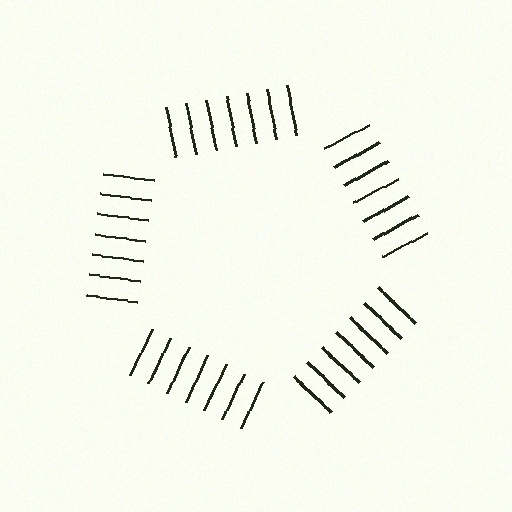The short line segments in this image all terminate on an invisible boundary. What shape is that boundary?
An illusory pentagon — the line segments terminate on its edges but no continuous stroke is drawn.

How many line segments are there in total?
35 — 7 along each of the 5 edges.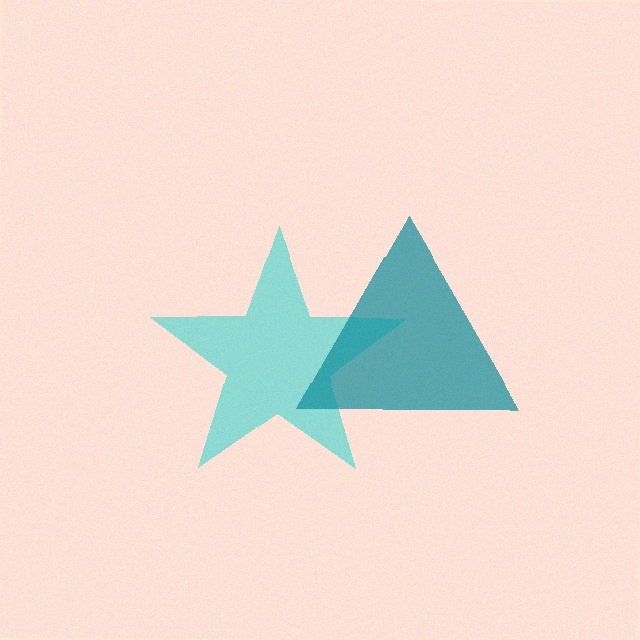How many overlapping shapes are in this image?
There are 2 overlapping shapes in the image.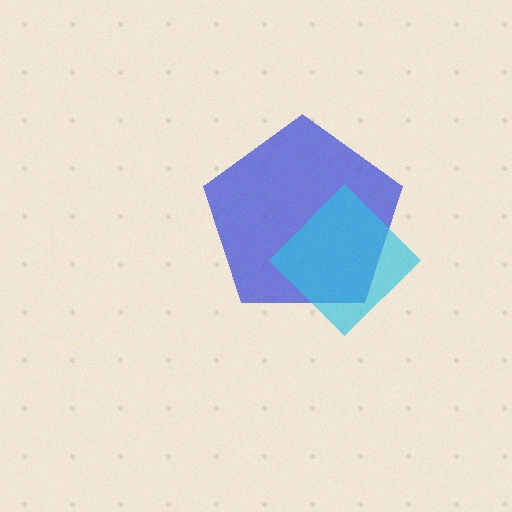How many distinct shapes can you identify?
There are 2 distinct shapes: a blue pentagon, a cyan diamond.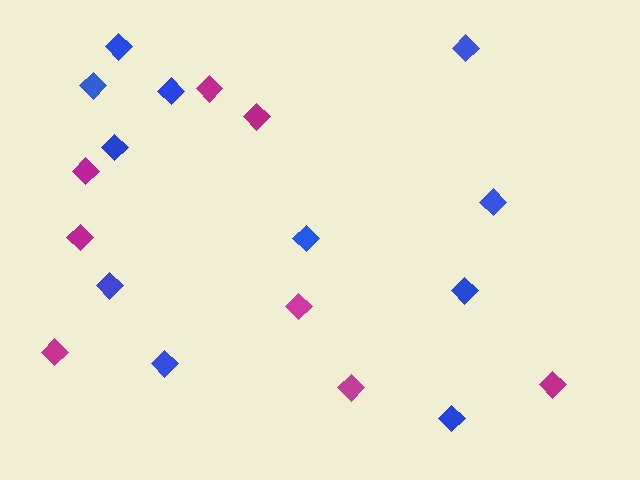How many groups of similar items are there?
There are 2 groups: one group of magenta diamonds (8) and one group of blue diamonds (11).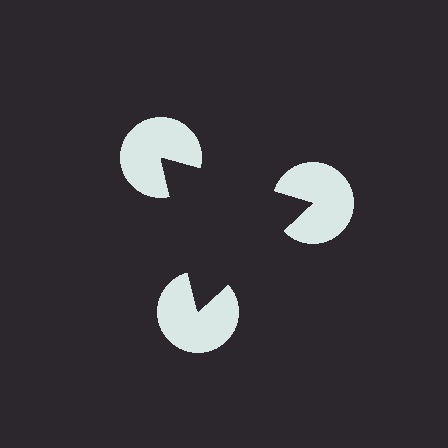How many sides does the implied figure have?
3 sides.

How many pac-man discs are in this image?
There are 3 — one at each vertex of the illusory triangle.